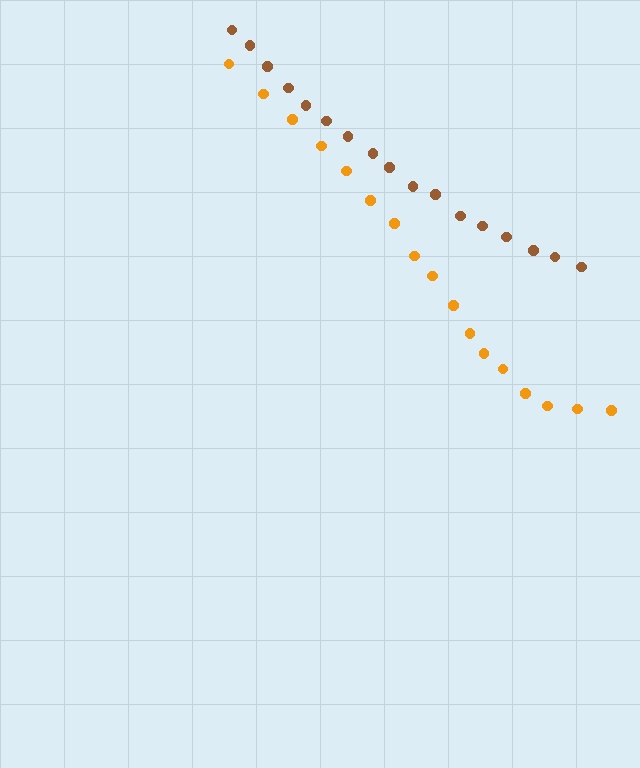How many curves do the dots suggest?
There are 2 distinct paths.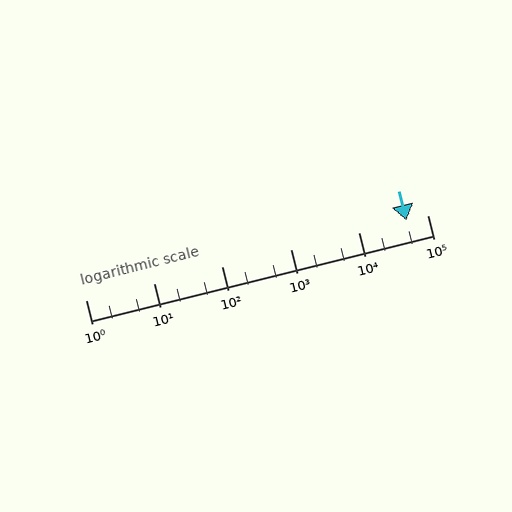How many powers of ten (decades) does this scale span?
The scale spans 5 decades, from 1 to 100000.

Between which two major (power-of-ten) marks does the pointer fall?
The pointer is between 10000 and 100000.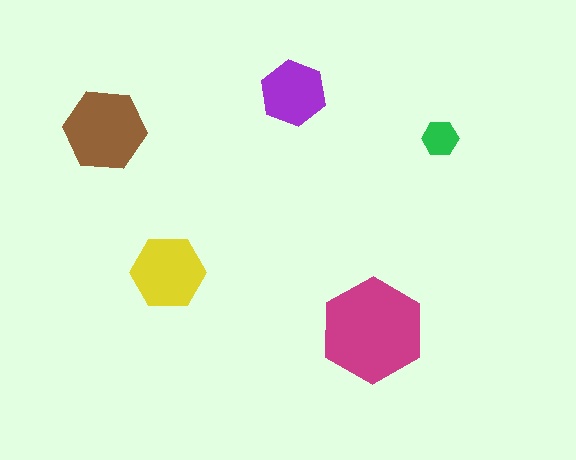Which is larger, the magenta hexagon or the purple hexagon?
The magenta one.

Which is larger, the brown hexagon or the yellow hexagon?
The brown one.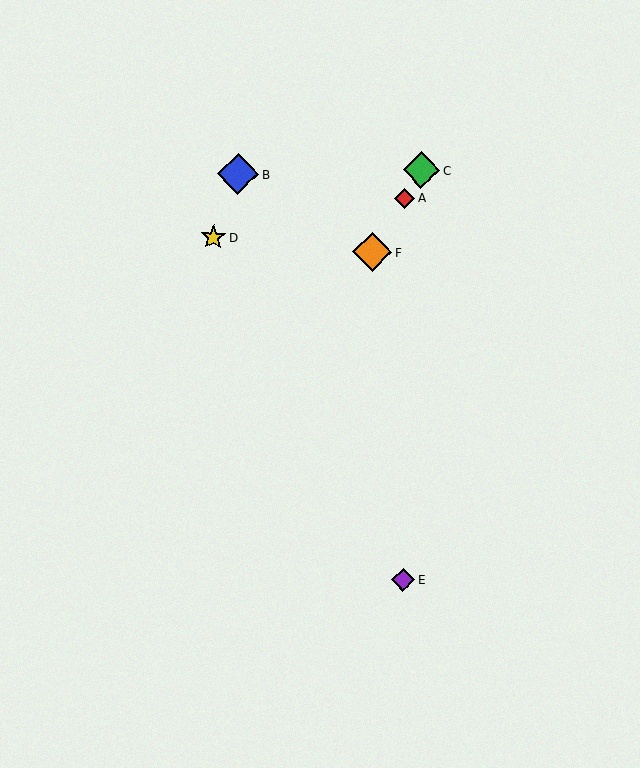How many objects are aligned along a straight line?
3 objects (A, C, F) are aligned along a straight line.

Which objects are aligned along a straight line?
Objects A, C, F are aligned along a straight line.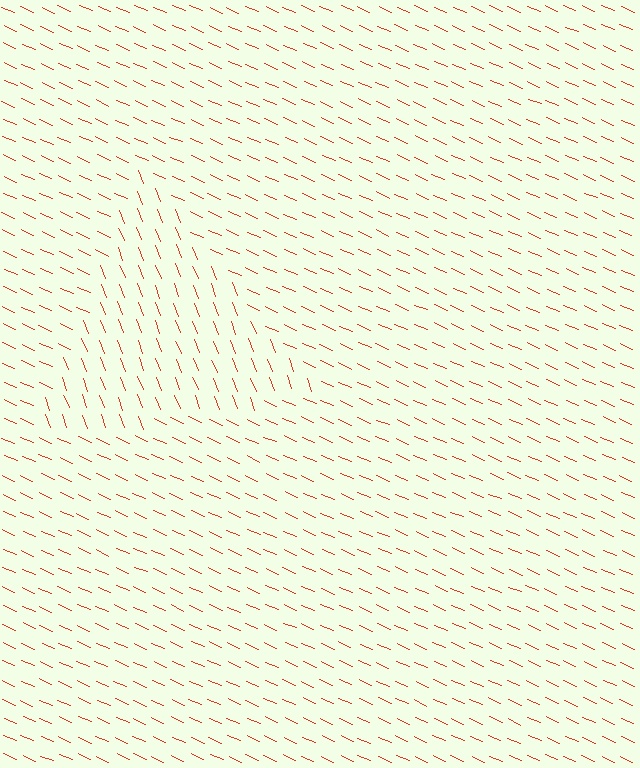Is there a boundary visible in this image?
Yes, there is a texture boundary formed by a change in line orientation.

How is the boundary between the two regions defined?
The boundary is defined purely by a change in line orientation (approximately 45 degrees difference). All lines are the same color and thickness.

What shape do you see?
I see a triangle.